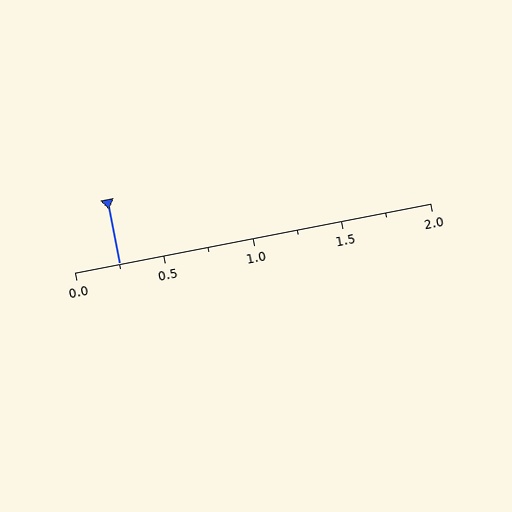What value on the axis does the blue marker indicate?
The marker indicates approximately 0.25.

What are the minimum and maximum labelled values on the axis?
The axis runs from 0.0 to 2.0.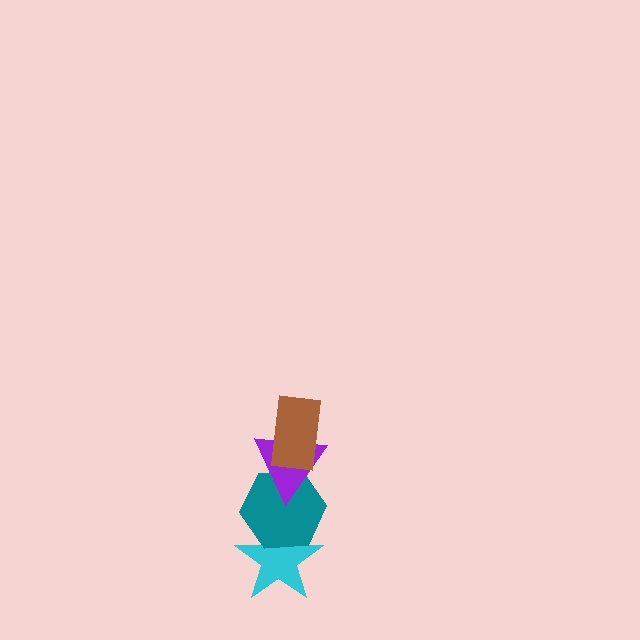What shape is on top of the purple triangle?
The brown rectangle is on top of the purple triangle.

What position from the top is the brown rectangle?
The brown rectangle is 1st from the top.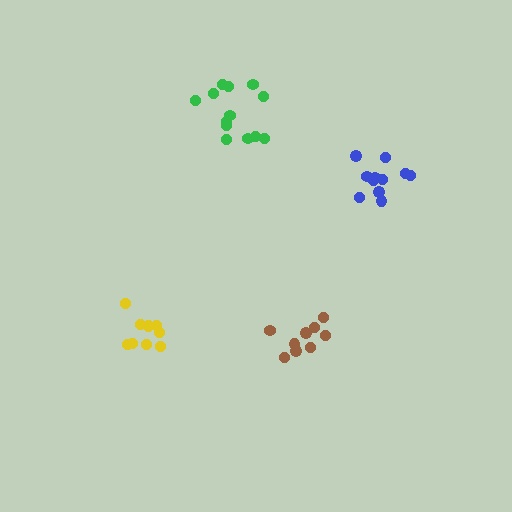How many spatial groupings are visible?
There are 4 spatial groupings.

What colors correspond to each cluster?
The clusters are colored: yellow, blue, green, brown.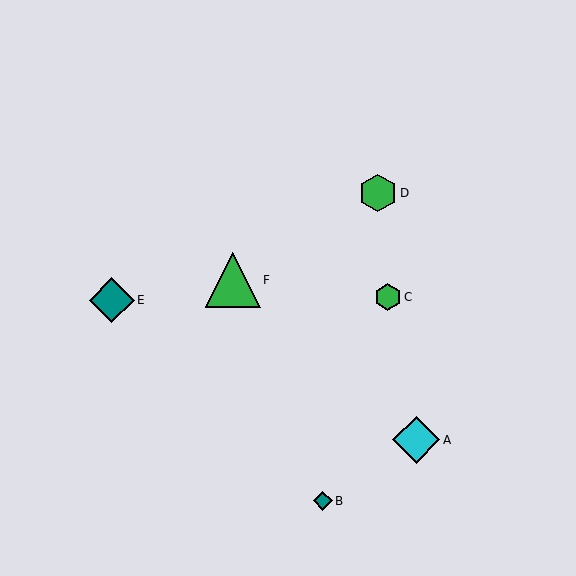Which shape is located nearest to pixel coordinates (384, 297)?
The green hexagon (labeled C) at (388, 297) is nearest to that location.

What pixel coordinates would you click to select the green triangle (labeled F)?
Click at (233, 280) to select the green triangle F.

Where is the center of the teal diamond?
The center of the teal diamond is at (323, 501).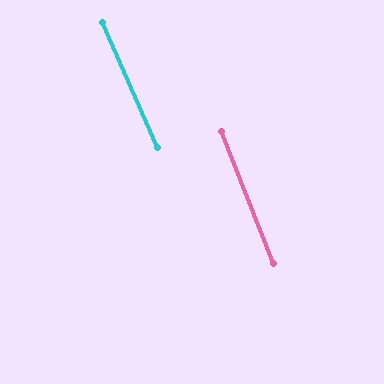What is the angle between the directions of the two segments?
Approximately 2 degrees.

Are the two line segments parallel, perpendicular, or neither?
Parallel — their directions differ by only 1.9°.